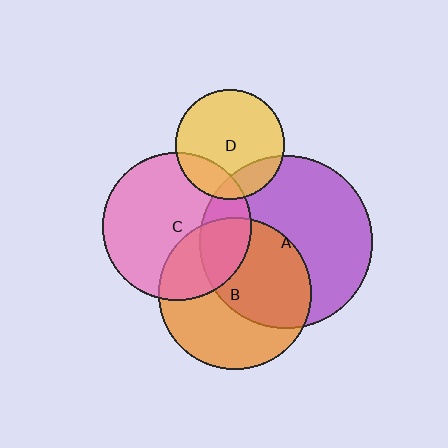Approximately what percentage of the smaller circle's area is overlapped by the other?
Approximately 30%.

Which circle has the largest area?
Circle A (purple).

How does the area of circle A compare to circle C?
Approximately 1.4 times.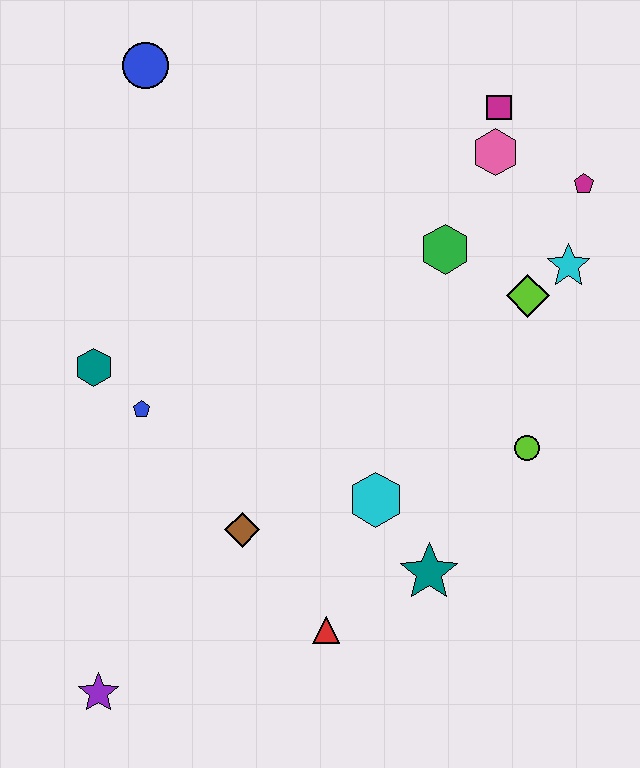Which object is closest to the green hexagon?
The lime diamond is closest to the green hexagon.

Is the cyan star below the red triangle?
No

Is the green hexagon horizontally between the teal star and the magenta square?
Yes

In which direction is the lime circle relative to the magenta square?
The lime circle is below the magenta square.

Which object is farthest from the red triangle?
The blue circle is farthest from the red triangle.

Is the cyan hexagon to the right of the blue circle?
Yes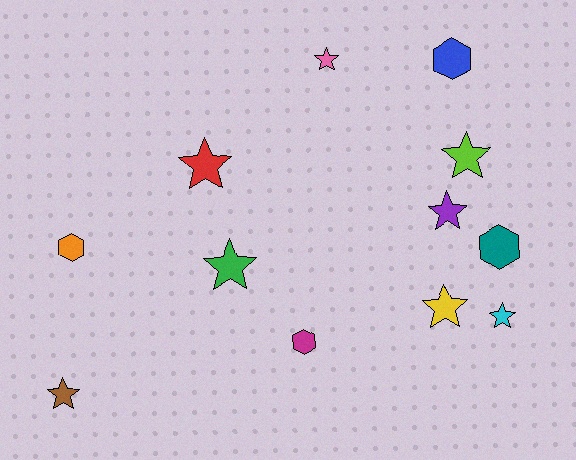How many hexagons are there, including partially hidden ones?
There are 4 hexagons.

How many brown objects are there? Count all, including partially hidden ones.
There is 1 brown object.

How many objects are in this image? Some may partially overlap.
There are 12 objects.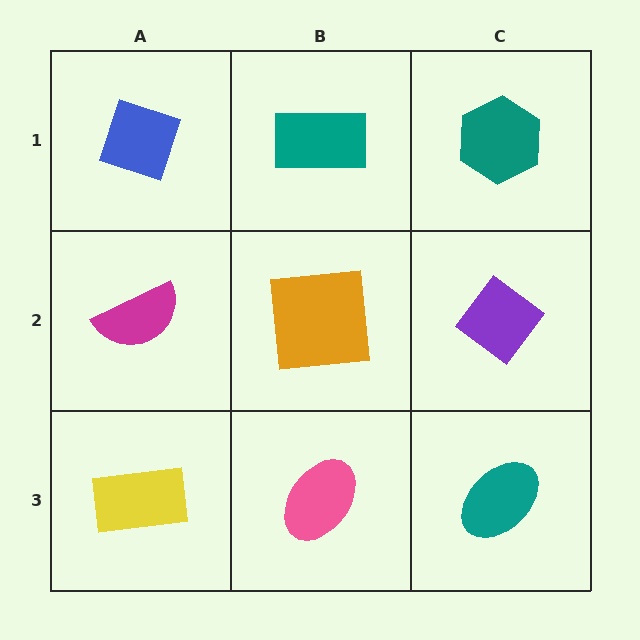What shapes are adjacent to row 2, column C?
A teal hexagon (row 1, column C), a teal ellipse (row 3, column C), an orange square (row 2, column B).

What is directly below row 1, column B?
An orange square.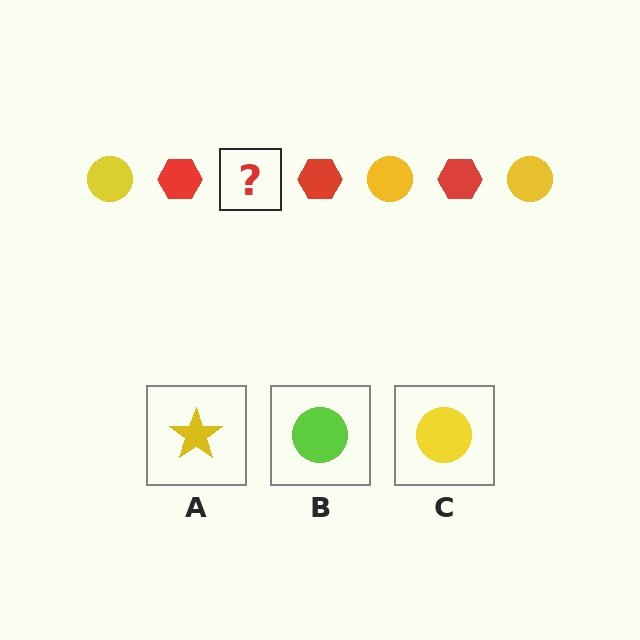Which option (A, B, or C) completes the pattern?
C.